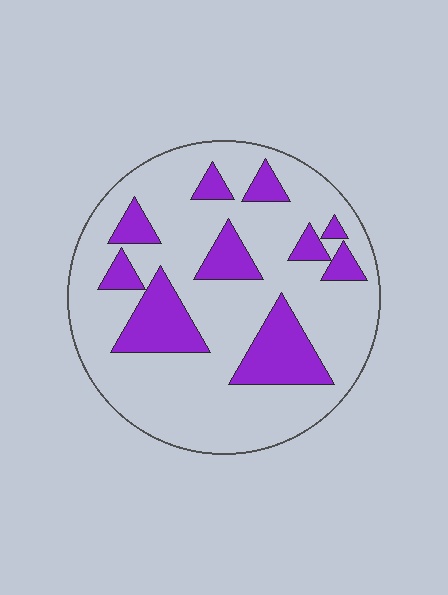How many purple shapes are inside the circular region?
10.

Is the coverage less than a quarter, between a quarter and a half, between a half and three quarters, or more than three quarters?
Less than a quarter.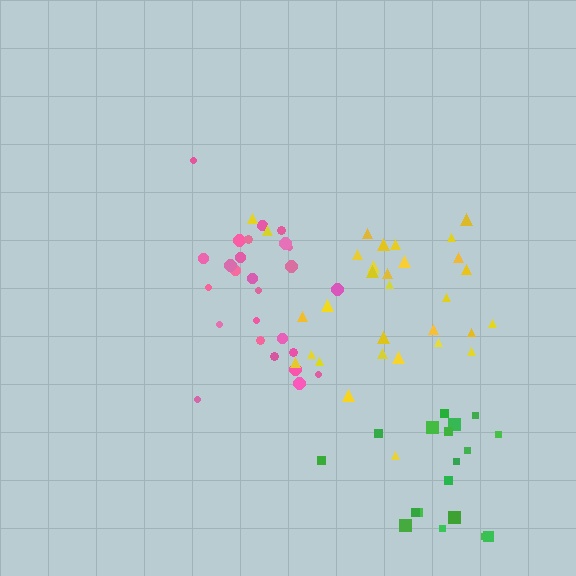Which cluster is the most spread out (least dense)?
Green.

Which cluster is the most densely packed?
Pink.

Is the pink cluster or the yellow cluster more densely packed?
Pink.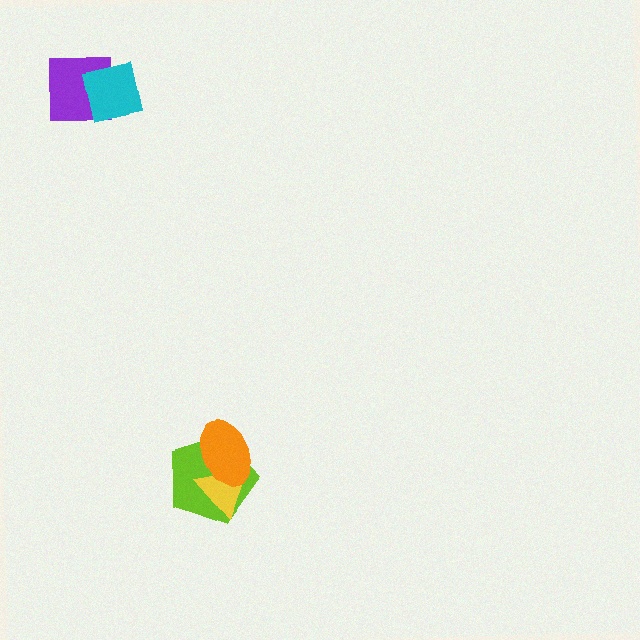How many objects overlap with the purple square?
1 object overlaps with the purple square.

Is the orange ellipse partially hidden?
No, no other shape covers it.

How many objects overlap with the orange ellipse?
2 objects overlap with the orange ellipse.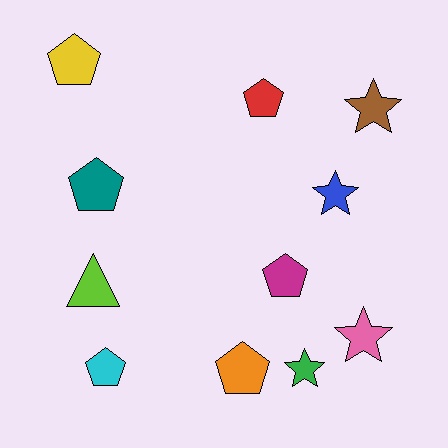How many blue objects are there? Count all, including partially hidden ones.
There is 1 blue object.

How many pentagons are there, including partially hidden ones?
There are 6 pentagons.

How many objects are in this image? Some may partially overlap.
There are 11 objects.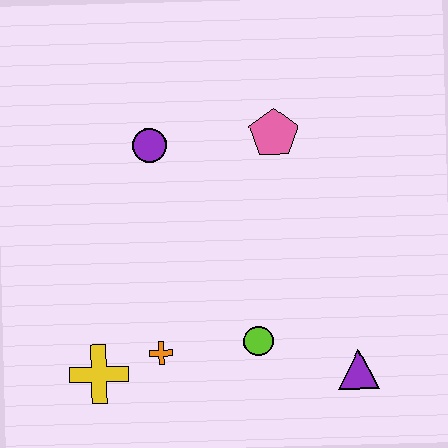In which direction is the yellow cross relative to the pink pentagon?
The yellow cross is below the pink pentagon.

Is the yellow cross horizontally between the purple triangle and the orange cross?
No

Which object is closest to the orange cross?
The yellow cross is closest to the orange cross.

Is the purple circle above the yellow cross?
Yes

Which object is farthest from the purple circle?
The purple triangle is farthest from the purple circle.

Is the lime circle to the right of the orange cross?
Yes